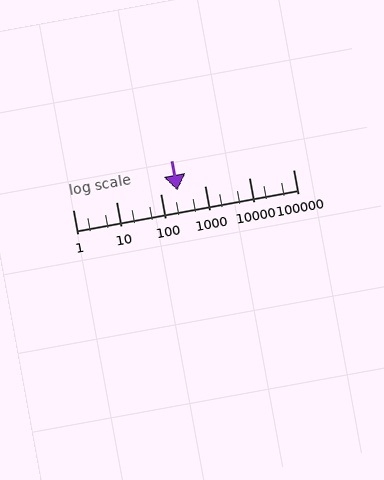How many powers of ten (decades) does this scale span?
The scale spans 5 decades, from 1 to 100000.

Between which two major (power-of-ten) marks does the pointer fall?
The pointer is between 100 and 1000.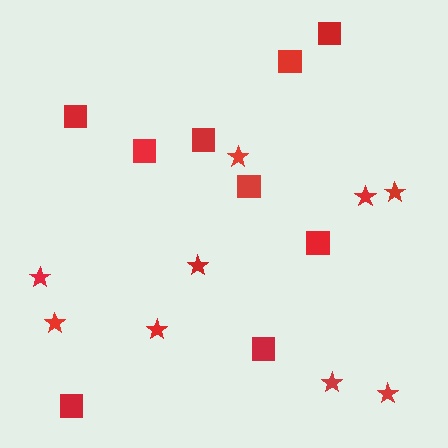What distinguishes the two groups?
There are 2 groups: one group of stars (9) and one group of squares (9).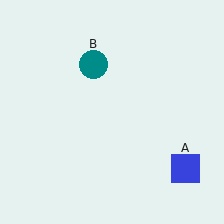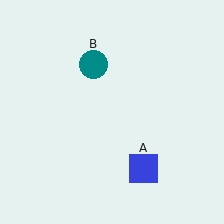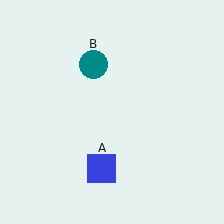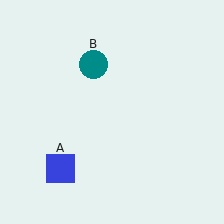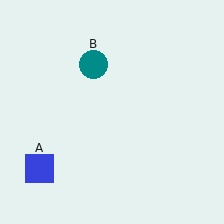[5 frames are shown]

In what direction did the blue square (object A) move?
The blue square (object A) moved left.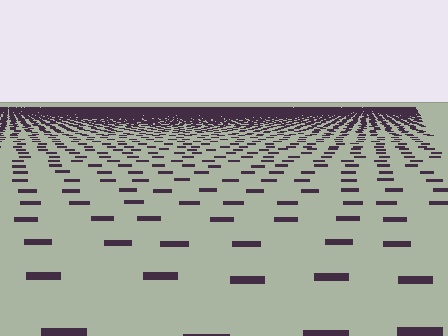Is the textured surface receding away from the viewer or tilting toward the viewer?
The surface is receding away from the viewer. Texture elements get smaller and denser toward the top.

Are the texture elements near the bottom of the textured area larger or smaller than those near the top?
Larger. Near the bottom, elements are closer to the viewer and appear at a bigger on-screen size.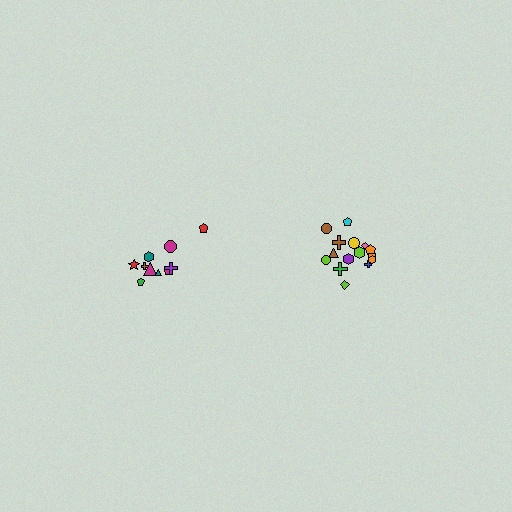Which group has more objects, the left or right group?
The right group.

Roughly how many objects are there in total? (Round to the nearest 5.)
Roughly 25 objects in total.